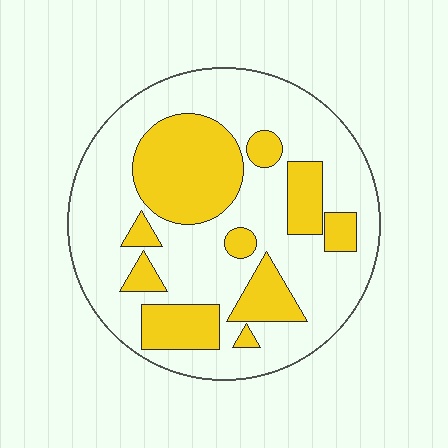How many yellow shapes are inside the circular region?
10.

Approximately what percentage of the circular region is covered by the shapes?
Approximately 30%.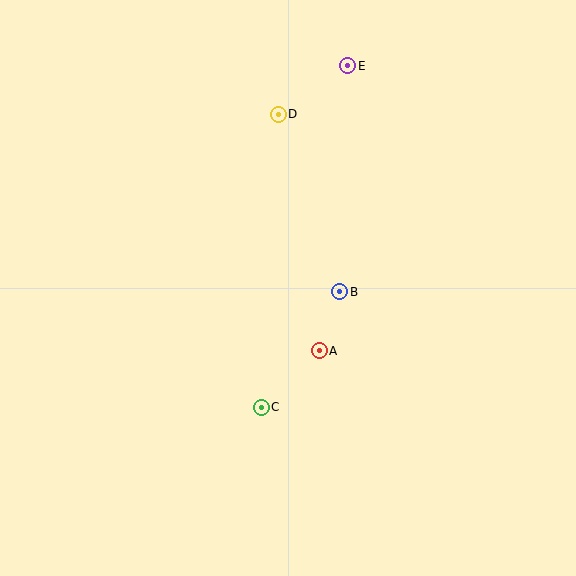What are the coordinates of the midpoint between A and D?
The midpoint between A and D is at (299, 232).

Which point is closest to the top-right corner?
Point E is closest to the top-right corner.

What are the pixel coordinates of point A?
Point A is at (319, 351).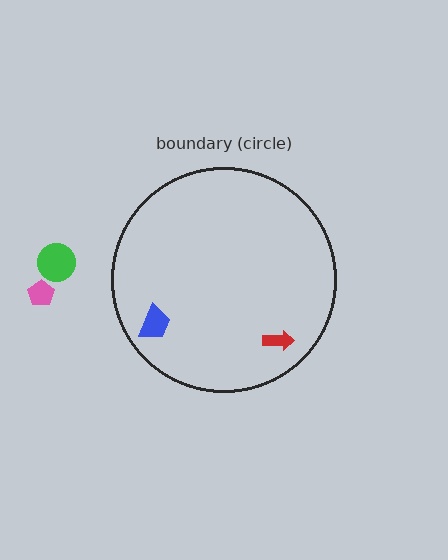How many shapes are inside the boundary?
2 inside, 2 outside.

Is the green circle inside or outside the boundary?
Outside.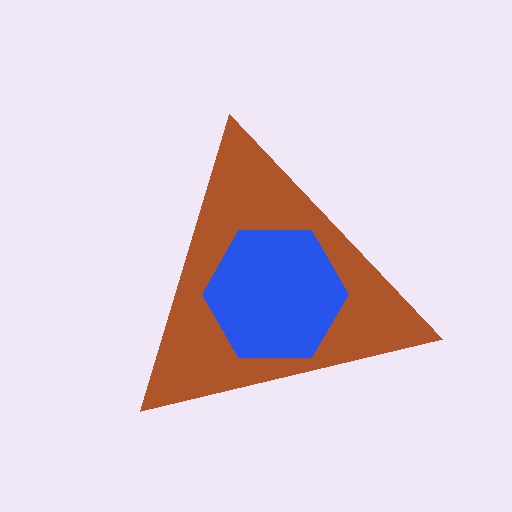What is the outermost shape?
The brown triangle.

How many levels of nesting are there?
2.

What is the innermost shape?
The blue hexagon.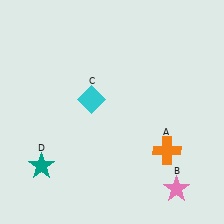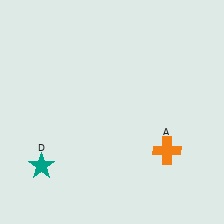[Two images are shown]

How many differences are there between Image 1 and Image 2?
There are 2 differences between the two images.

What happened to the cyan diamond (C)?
The cyan diamond (C) was removed in Image 2. It was in the top-left area of Image 1.